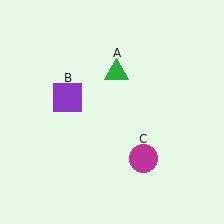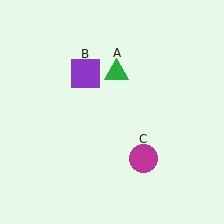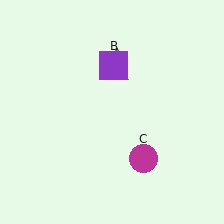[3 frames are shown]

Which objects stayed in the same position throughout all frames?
Green triangle (object A) and magenta circle (object C) remained stationary.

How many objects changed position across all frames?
1 object changed position: purple square (object B).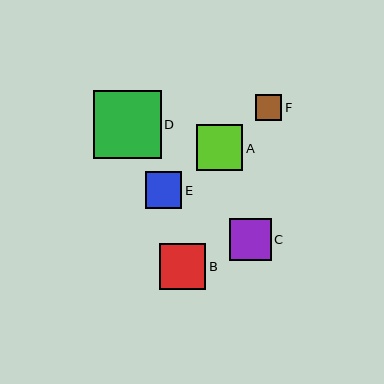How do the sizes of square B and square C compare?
Square B and square C are approximately the same size.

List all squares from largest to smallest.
From largest to smallest: D, B, A, C, E, F.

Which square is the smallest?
Square F is the smallest with a size of approximately 26 pixels.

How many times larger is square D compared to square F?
Square D is approximately 2.6 times the size of square F.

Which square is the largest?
Square D is the largest with a size of approximately 67 pixels.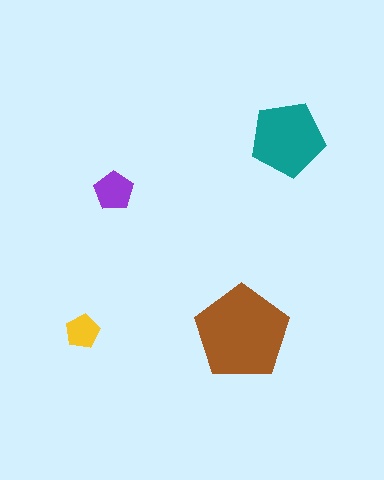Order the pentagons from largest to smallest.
the brown one, the teal one, the purple one, the yellow one.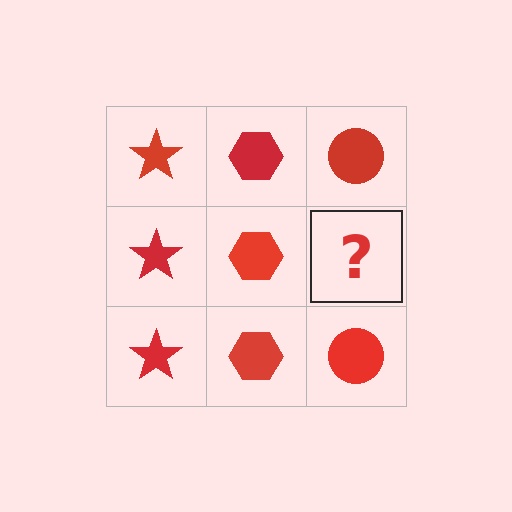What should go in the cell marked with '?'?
The missing cell should contain a red circle.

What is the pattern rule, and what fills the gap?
The rule is that each column has a consistent shape. The gap should be filled with a red circle.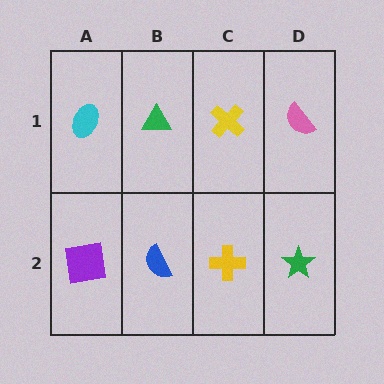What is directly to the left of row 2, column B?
A purple square.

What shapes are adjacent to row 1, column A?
A purple square (row 2, column A), a green triangle (row 1, column B).